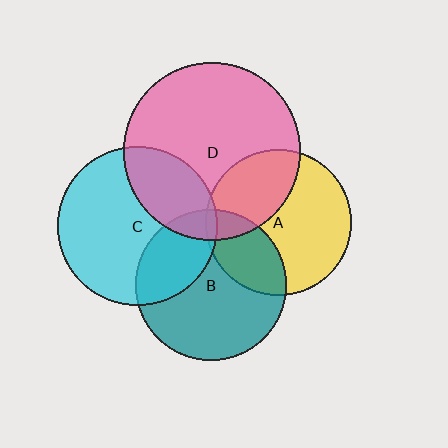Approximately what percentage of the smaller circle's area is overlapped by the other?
Approximately 30%.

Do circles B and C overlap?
Yes.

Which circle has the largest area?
Circle D (pink).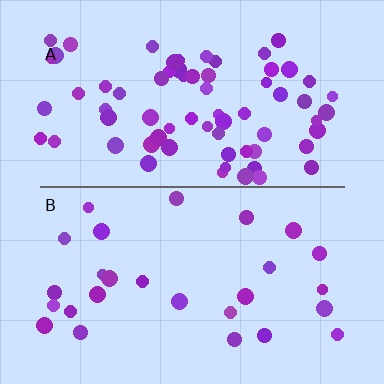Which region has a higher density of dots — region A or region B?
A (the top).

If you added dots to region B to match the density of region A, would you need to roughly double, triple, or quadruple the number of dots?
Approximately triple.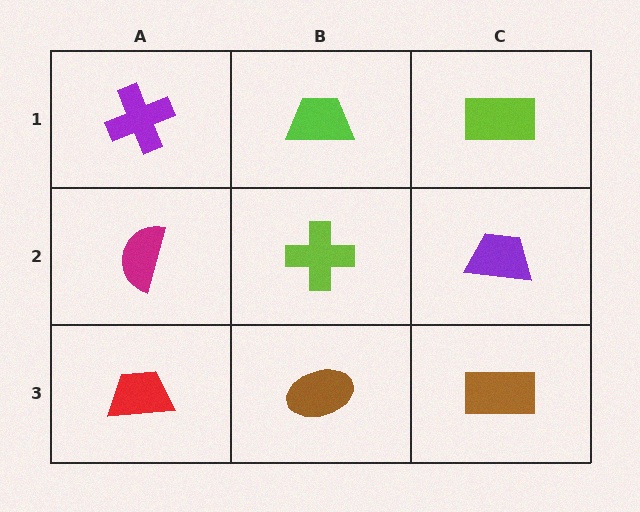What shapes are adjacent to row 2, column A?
A purple cross (row 1, column A), a red trapezoid (row 3, column A), a lime cross (row 2, column B).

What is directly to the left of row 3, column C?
A brown ellipse.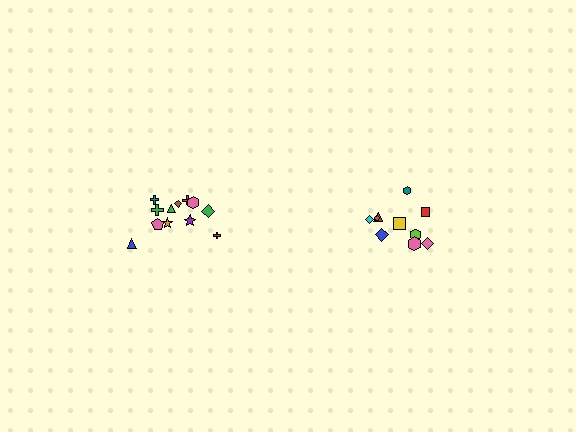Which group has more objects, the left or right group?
The left group.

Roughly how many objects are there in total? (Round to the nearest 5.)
Roughly 20 objects in total.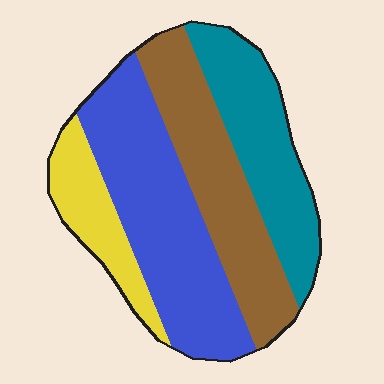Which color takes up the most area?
Blue, at roughly 35%.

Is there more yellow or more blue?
Blue.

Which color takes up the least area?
Yellow, at roughly 15%.